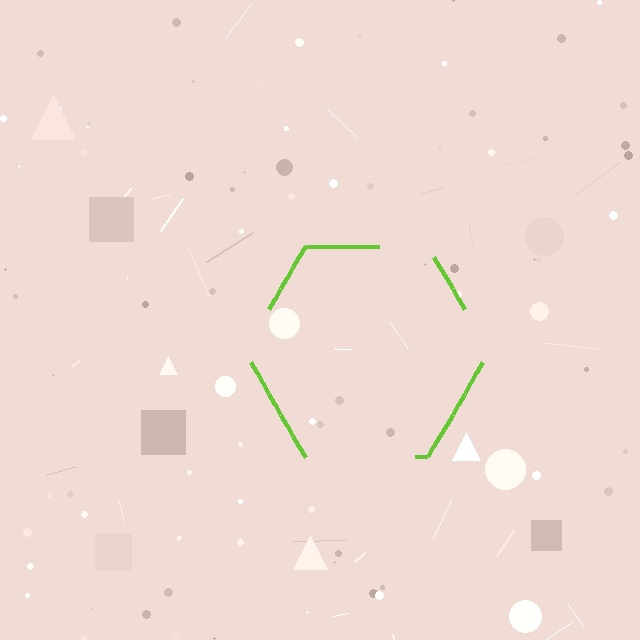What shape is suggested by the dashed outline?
The dashed outline suggests a hexagon.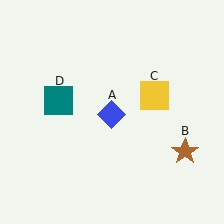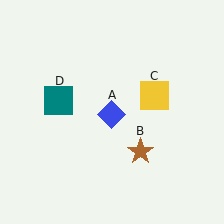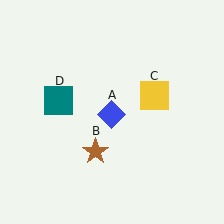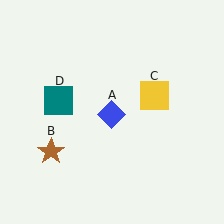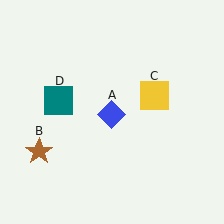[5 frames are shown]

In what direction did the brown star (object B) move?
The brown star (object B) moved left.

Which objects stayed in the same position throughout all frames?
Blue diamond (object A) and yellow square (object C) and teal square (object D) remained stationary.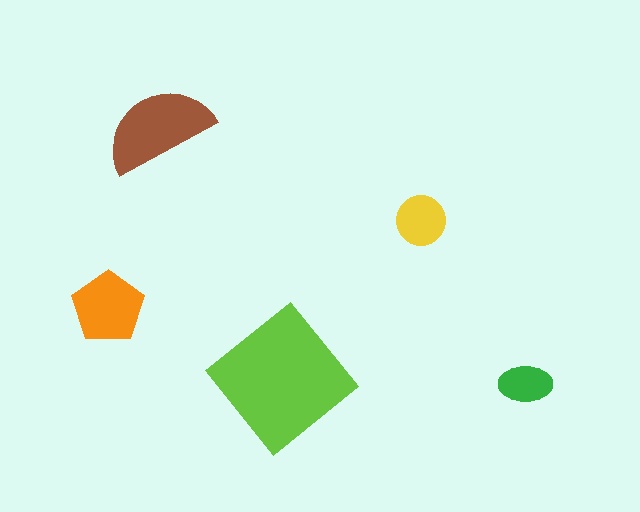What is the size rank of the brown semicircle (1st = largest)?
2nd.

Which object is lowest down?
The green ellipse is bottommost.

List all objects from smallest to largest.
The green ellipse, the yellow circle, the orange pentagon, the brown semicircle, the lime diamond.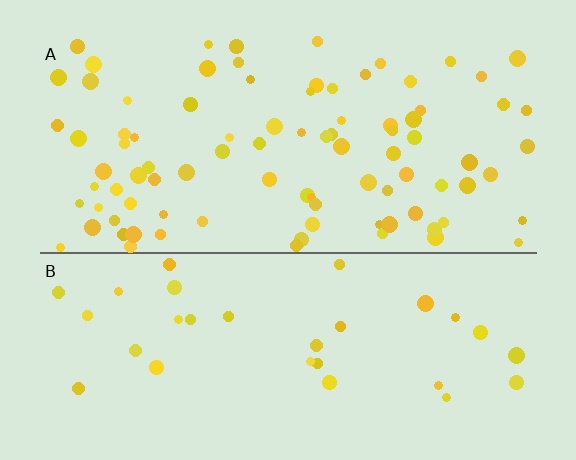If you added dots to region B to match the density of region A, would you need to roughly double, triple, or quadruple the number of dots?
Approximately triple.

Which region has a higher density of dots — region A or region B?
A (the top).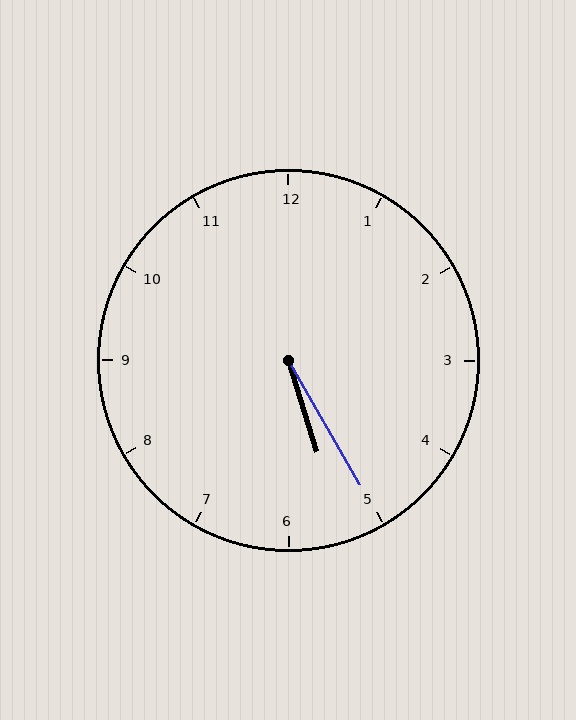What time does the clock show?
5:25.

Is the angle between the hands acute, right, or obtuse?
It is acute.